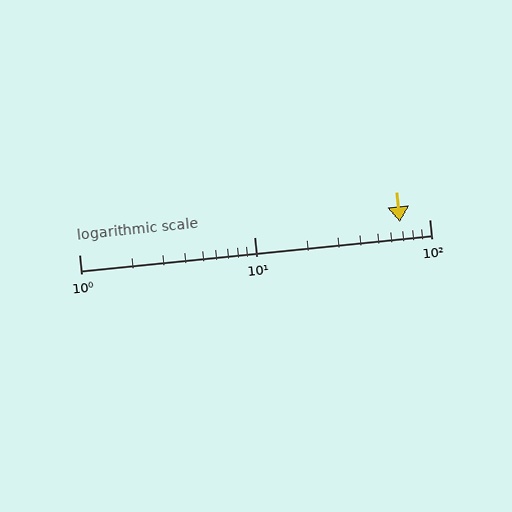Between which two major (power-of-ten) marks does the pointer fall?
The pointer is between 10 and 100.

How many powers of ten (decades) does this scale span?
The scale spans 2 decades, from 1 to 100.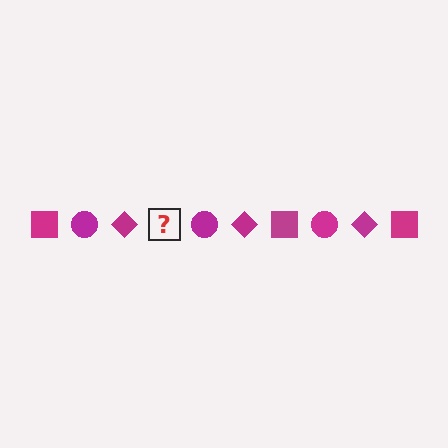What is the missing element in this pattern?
The missing element is a magenta square.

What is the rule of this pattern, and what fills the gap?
The rule is that the pattern cycles through square, circle, diamond shapes in magenta. The gap should be filled with a magenta square.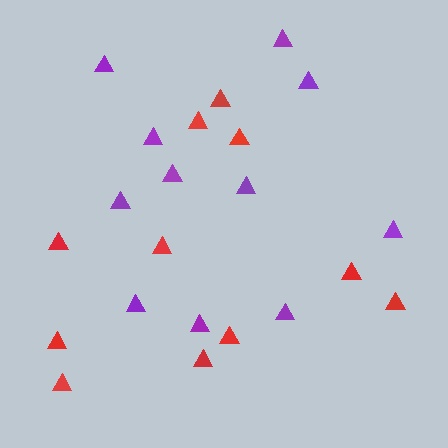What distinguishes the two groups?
There are 2 groups: one group of purple triangles (11) and one group of red triangles (11).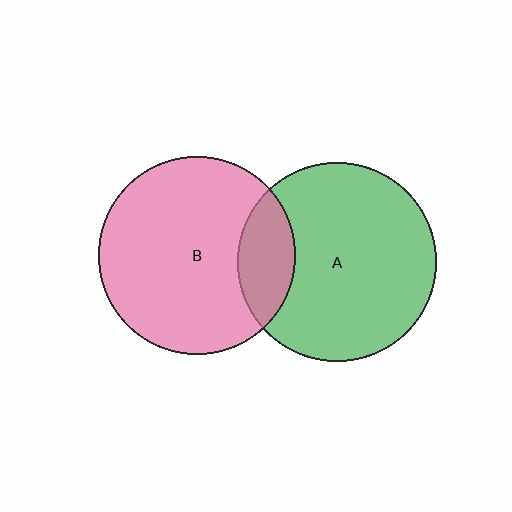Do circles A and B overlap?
Yes.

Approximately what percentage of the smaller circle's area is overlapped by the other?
Approximately 20%.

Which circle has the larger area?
Circle A (green).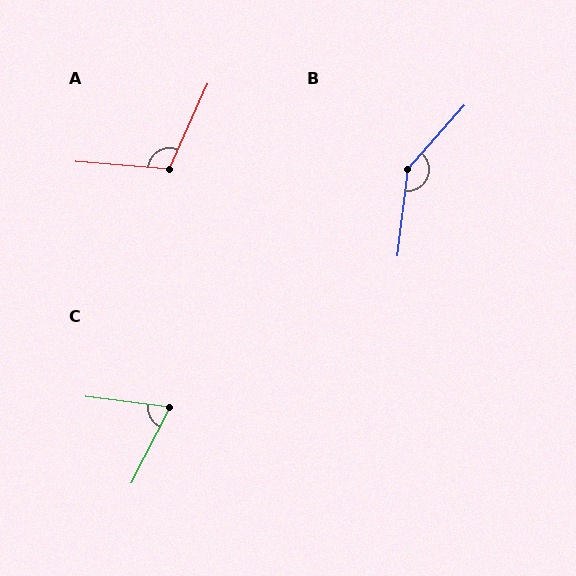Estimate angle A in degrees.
Approximately 110 degrees.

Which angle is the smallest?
C, at approximately 70 degrees.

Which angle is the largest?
B, at approximately 146 degrees.